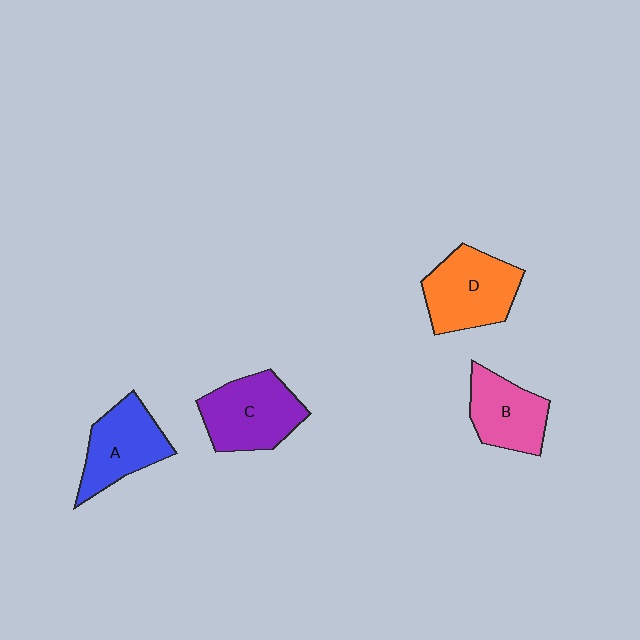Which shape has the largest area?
Shape D (orange).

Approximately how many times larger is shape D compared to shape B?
Approximately 1.2 times.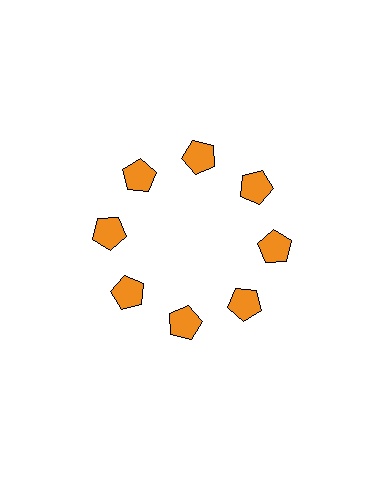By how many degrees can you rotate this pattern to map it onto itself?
The pattern maps onto itself every 45 degrees of rotation.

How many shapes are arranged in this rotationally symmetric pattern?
There are 8 shapes, arranged in 8 groups of 1.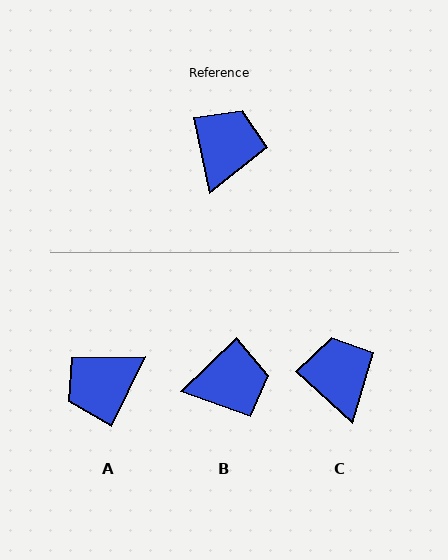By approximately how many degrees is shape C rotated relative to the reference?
Approximately 36 degrees counter-clockwise.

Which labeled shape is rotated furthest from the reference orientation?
A, about 142 degrees away.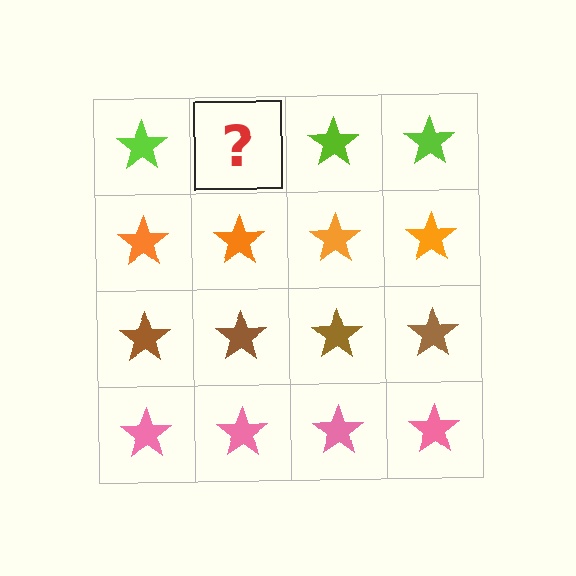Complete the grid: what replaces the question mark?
The question mark should be replaced with a lime star.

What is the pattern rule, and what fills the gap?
The rule is that each row has a consistent color. The gap should be filled with a lime star.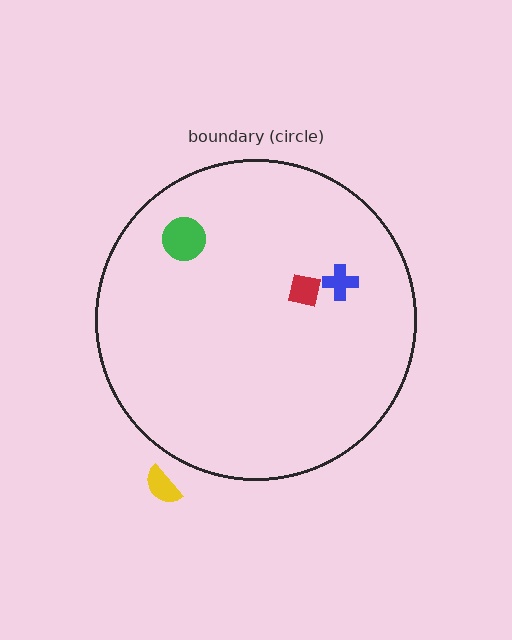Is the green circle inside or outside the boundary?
Inside.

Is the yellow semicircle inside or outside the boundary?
Outside.